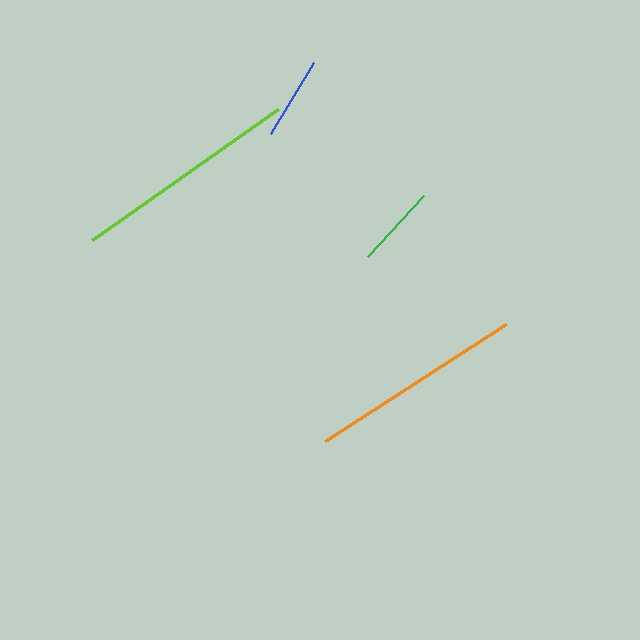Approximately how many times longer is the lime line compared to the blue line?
The lime line is approximately 2.8 times the length of the blue line.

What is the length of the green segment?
The green segment is approximately 83 pixels long.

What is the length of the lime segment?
The lime segment is approximately 227 pixels long.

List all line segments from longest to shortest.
From longest to shortest: lime, orange, green, blue.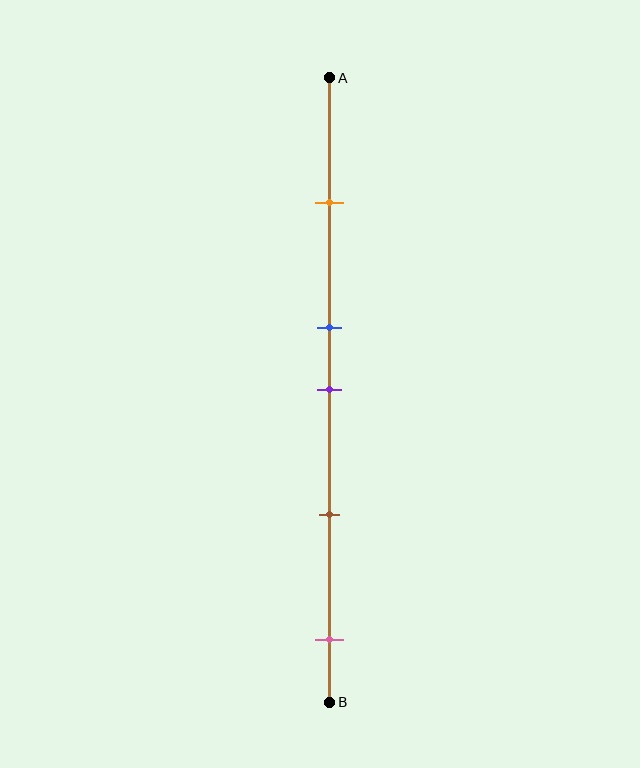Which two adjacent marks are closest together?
The blue and purple marks are the closest adjacent pair.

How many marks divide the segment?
There are 5 marks dividing the segment.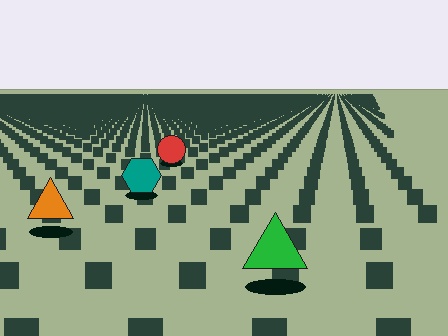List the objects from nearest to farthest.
From nearest to farthest: the green triangle, the orange triangle, the teal hexagon, the red circle.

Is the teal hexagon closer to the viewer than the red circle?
Yes. The teal hexagon is closer — you can tell from the texture gradient: the ground texture is coarser near it.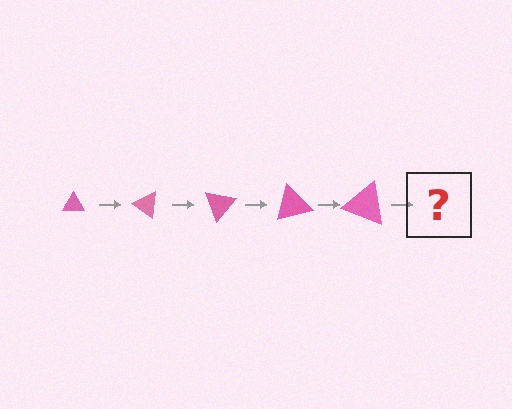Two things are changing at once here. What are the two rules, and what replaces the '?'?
The two rules are that the triangle grows larger each step and it rotates 35 degrees each step. The '?' should be a triangle, larger than the previous one and rotated 175 degrees from the start.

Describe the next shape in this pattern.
It should be a triangle, larger than the previous one and rotated 175 degrees from the start.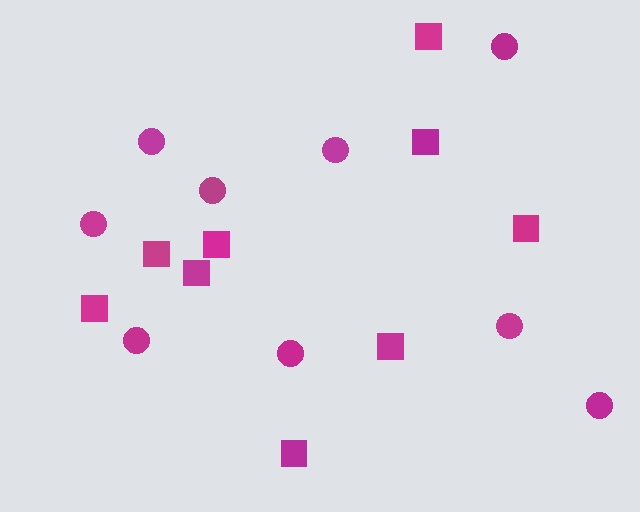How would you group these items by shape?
There are 2 groups: one group of squares (9) and one group of circles (9).